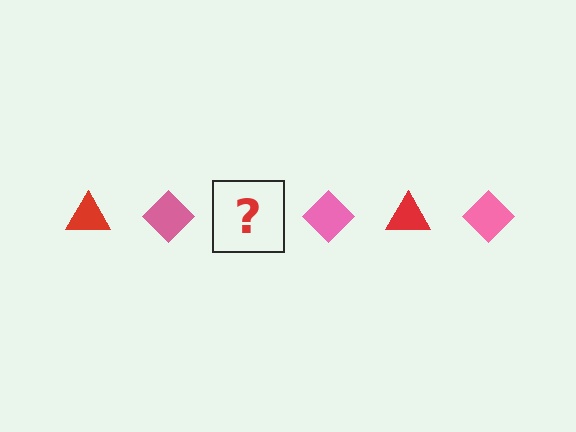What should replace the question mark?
The question mark should be replaced with a red triangle.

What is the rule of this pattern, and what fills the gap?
The rule is that the pattern alternates between red triangle and pink diamond. The gap should be filled with a red triangle.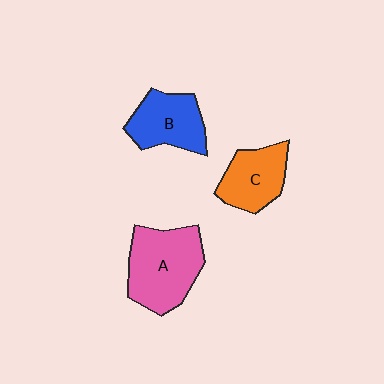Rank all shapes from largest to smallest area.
From largest to smallest: A (pink), B (blue), C (orange).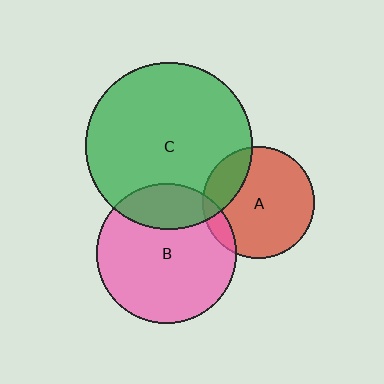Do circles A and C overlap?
Yes.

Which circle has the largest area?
Circle C (green).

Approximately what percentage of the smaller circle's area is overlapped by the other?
Approximately 20%.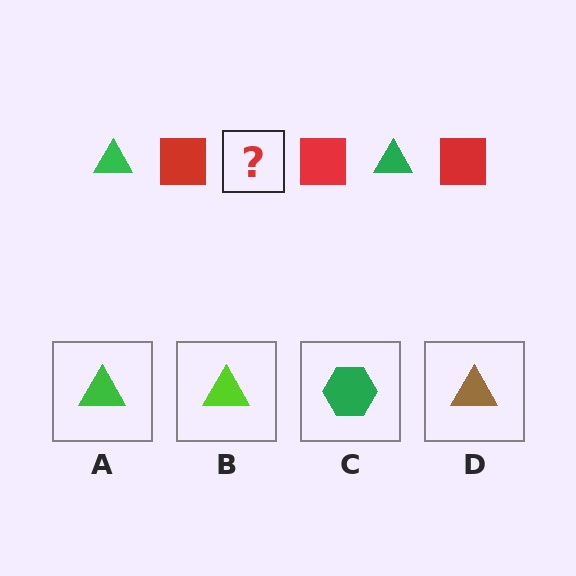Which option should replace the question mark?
Option A.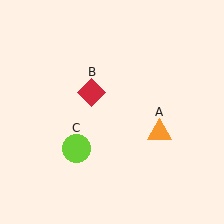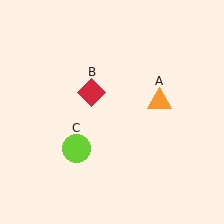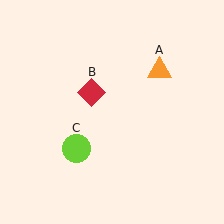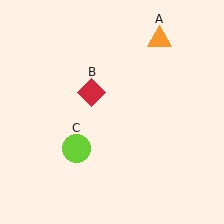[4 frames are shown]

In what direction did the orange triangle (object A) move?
The orange triangle (object A) moved up.